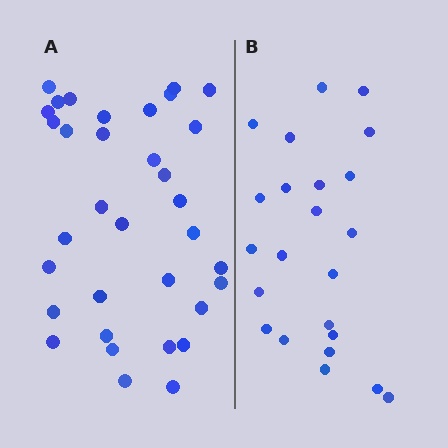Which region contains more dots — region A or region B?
Region A (the left region) has more dots.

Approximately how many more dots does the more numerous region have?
Region A has roughly 12 or so more dots than region B.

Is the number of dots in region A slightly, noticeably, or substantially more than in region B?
Region A has substantially more. The ratio is roughly 1.5 to 1.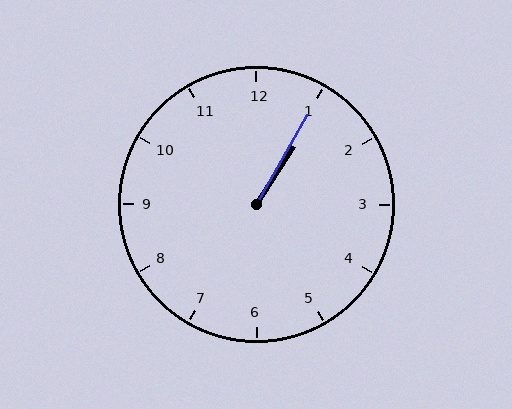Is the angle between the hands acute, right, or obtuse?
It is acute.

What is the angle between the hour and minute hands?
Approximately 2 degrees.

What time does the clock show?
1:05.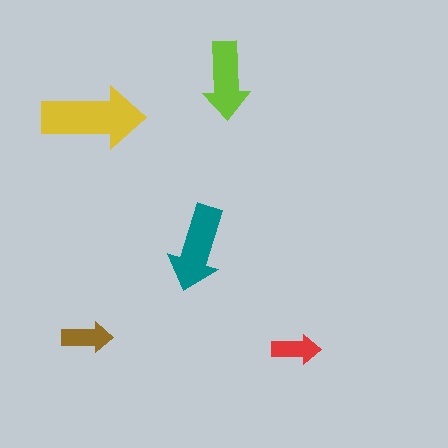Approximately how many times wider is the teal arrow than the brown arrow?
About 1.5 times wider.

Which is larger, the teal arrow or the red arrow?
The teal one.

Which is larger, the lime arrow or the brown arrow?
The lime one.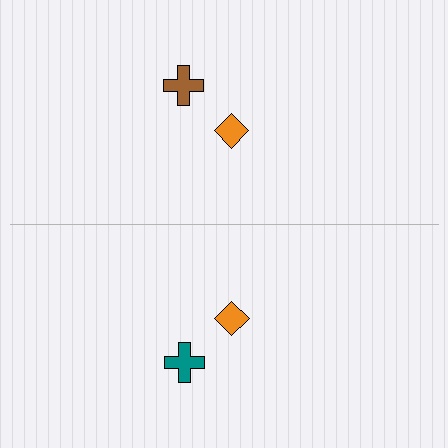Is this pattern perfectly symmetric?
No, the pattern is not perfectly symmetric. The teal cross on the bottom side breaks the symmetry — its mirror counterpart is brown.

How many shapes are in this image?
There are 4 shapes in this image.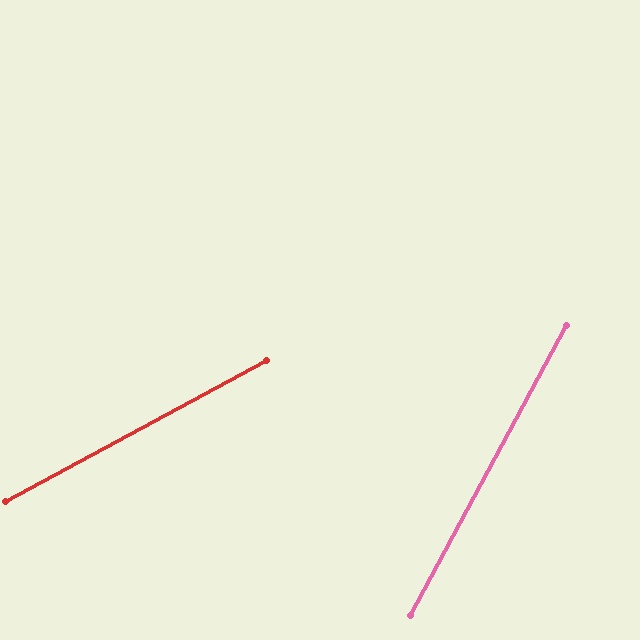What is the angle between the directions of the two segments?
Approximately 33 degrees.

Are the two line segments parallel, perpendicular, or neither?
Neither parallel nor perpendicular — they differ by about 33°.